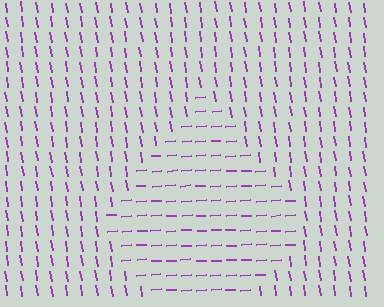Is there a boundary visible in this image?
Yes, there is a texture boundary formed by a change in line orientation.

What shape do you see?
I see a diamond.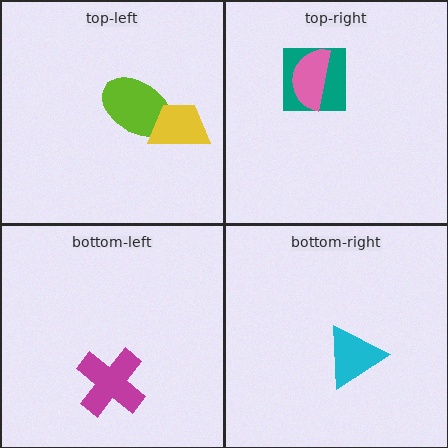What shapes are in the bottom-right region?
The cyan triangle.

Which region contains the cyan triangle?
The bottom-right region.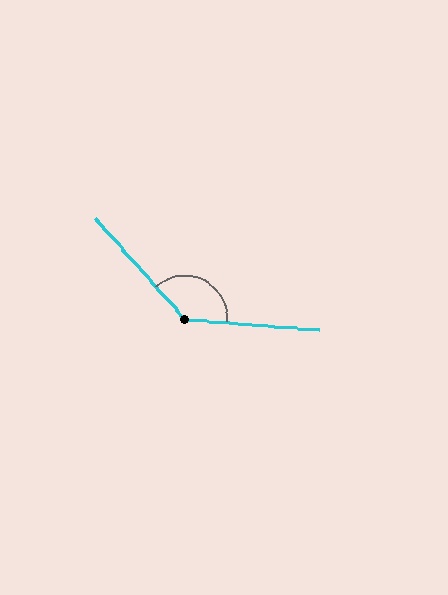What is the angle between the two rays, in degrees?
Approximately 136 degrees.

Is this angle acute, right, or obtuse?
It is obtuse.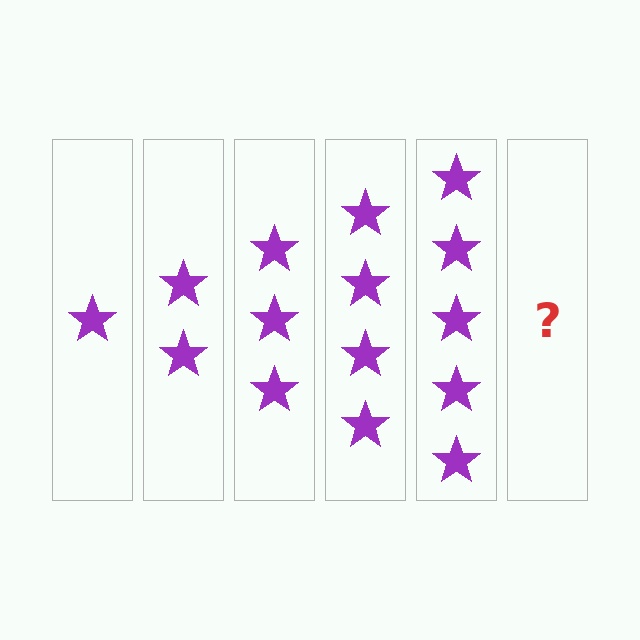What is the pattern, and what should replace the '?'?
The pattern is that each step adds one more star. The '?' should be 6 stars.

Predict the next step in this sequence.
The next step is 6 stars.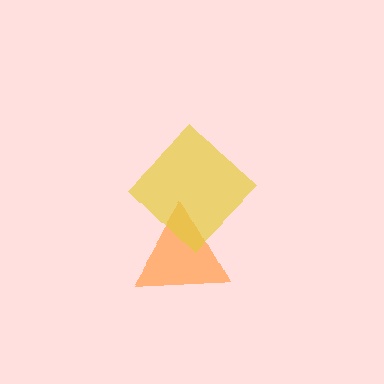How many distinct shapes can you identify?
There are 2 distinct shapes: an orange triangle, a yellow diamond.